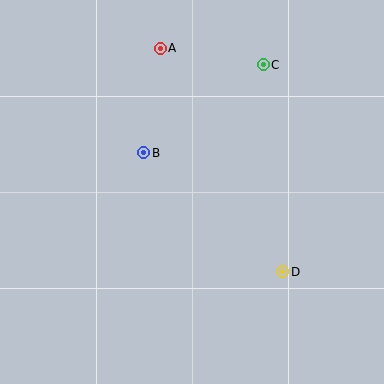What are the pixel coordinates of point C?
Point C is at (263, 65).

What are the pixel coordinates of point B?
Point B is at (144, 153).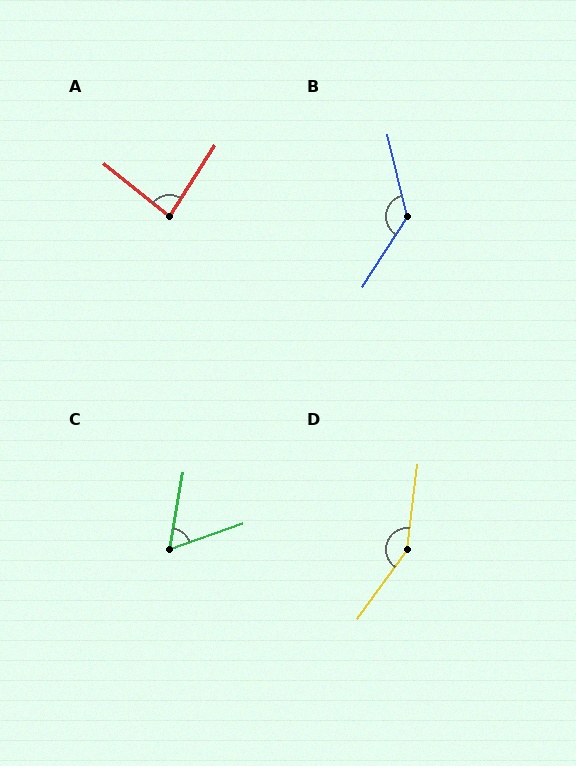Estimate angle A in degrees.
Approximately 83 degrees.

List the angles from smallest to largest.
C (61°), A (83°), B (134°), D (151°).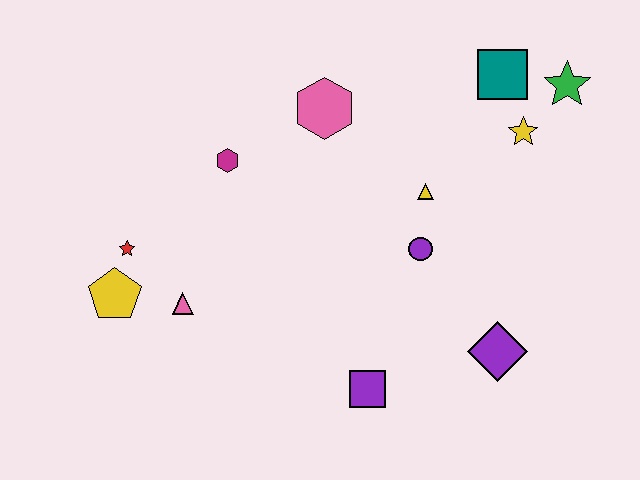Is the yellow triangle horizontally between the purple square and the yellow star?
Yes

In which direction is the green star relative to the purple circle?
The green star is above the purple circle.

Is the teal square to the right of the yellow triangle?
Yes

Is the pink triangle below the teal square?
Yes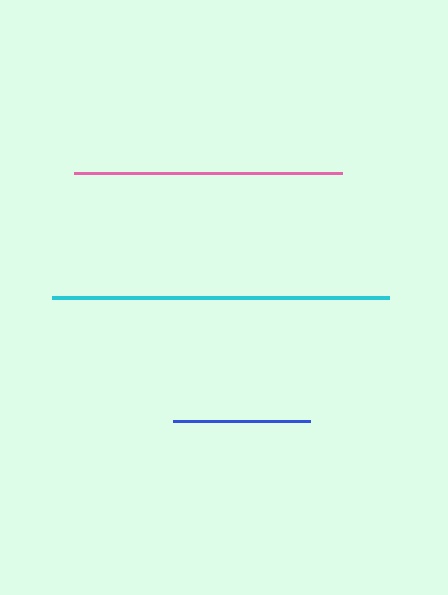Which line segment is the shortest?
The blue line is the shortest at approximately 137 pixels.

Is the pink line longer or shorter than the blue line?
The pink line is longer than the blue line.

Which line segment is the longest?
The cyan line is the longest at approximately 337 pixels.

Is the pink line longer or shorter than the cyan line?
The cyan line is longer than the pink line.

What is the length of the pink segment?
The pink segment is approximately 267 pixels long.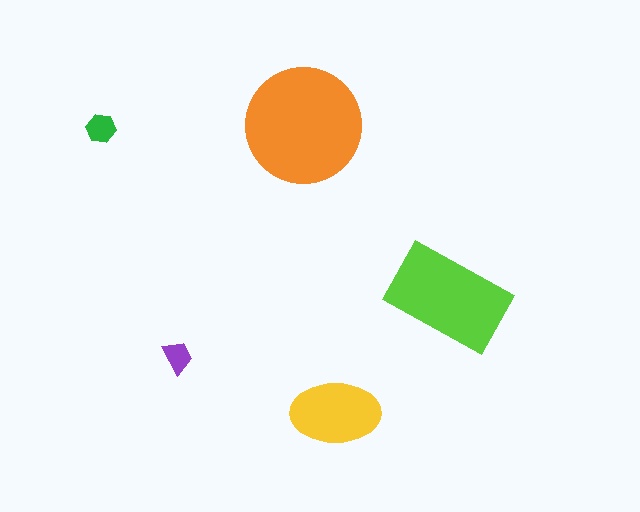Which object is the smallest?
The purple trapezoid.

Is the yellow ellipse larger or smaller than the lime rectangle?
Smaller.